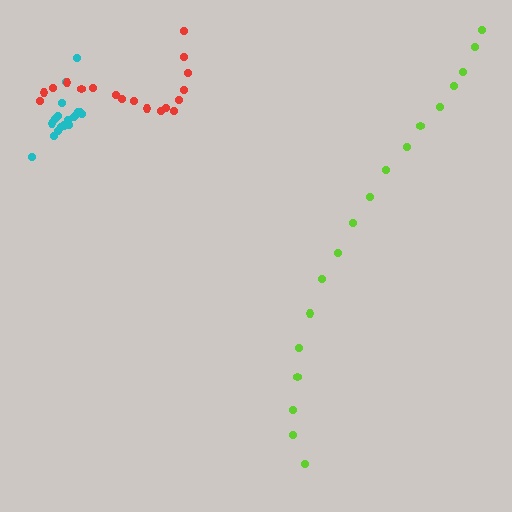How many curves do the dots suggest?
There are 3 distinct paths.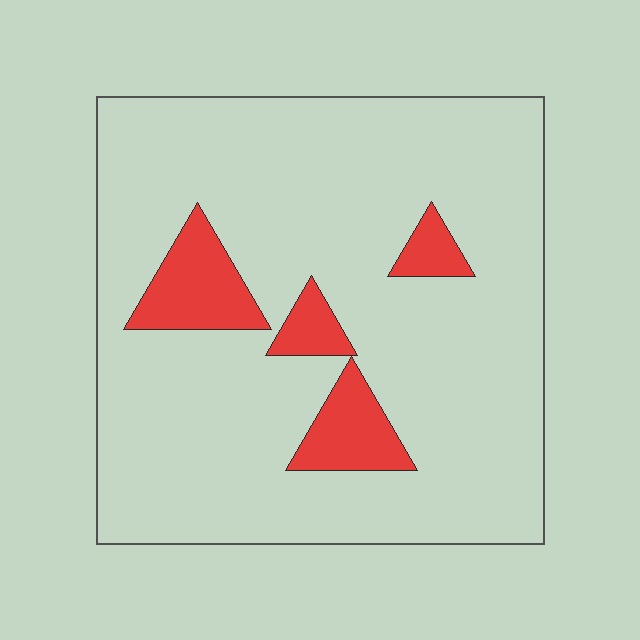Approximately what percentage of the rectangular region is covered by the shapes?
Approximately 10%.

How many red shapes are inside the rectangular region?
4.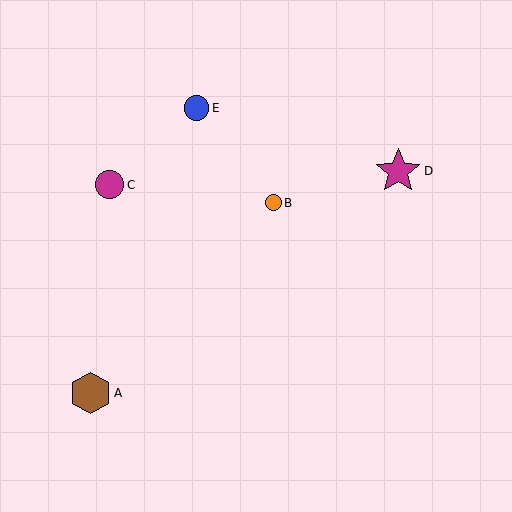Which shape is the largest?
The magenta star (labeled D) is the largest.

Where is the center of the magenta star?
The center of the magenta star is at (398, 171).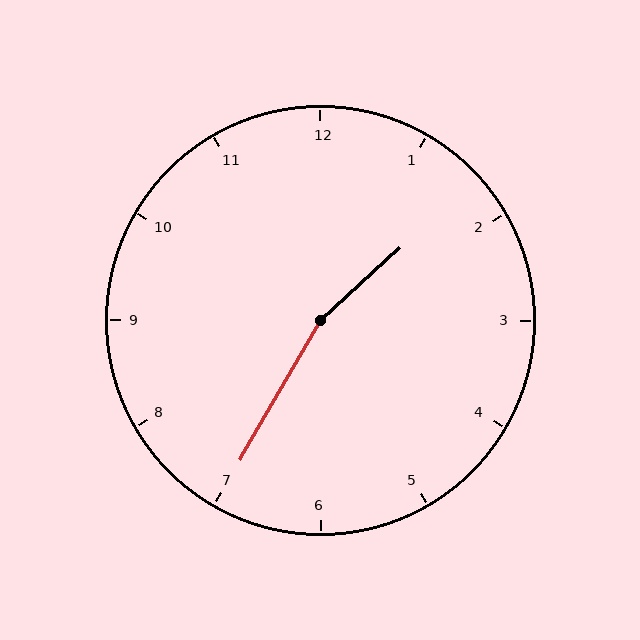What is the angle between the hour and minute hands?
Approximately 162 degrees.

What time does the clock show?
1:35.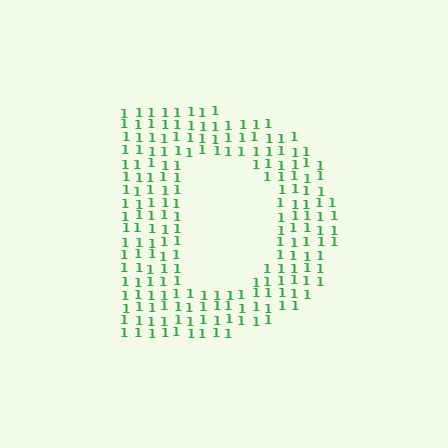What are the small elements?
The small elements are digit 1's.